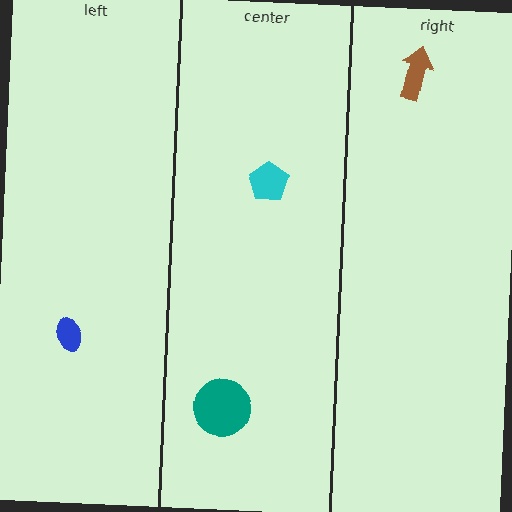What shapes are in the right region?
The brown arrow.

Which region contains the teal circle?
The center region.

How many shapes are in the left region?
1.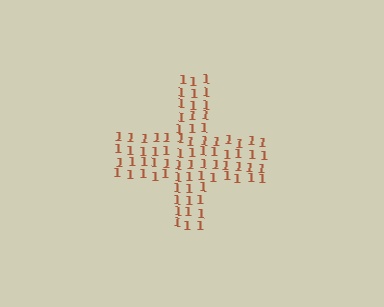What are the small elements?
The small elements are digit 1's.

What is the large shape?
The large shape is a cross.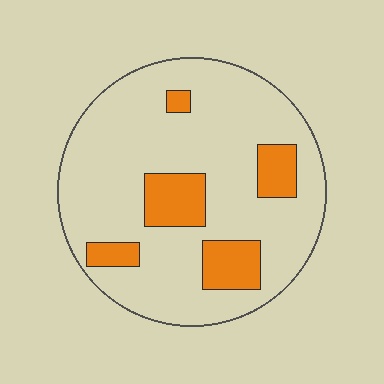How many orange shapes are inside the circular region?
5.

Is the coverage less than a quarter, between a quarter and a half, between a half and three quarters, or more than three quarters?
Less than a quarter.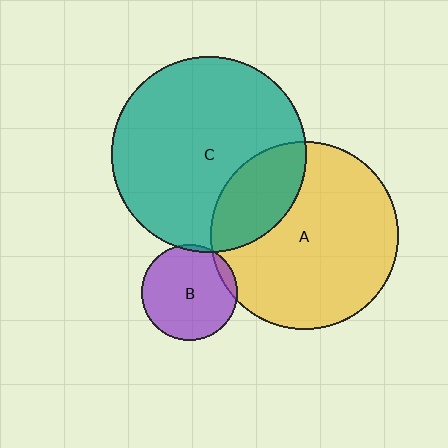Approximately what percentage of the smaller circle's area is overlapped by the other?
Approximately 10%.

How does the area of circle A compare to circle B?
Approximately 3.8 times.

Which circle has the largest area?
Circle C (teal).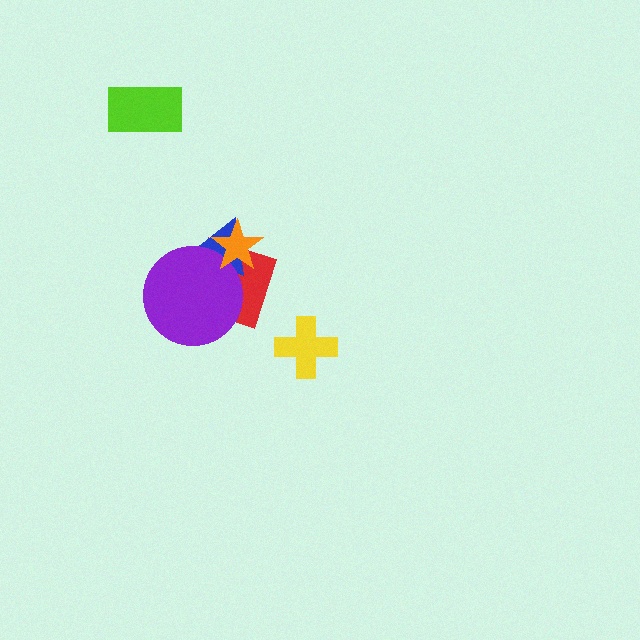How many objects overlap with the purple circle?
3 objects overlap with the purple circle.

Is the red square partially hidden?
Yes, it is partially covered by another shape.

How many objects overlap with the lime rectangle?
0 objects overlap with the lime rectangle.